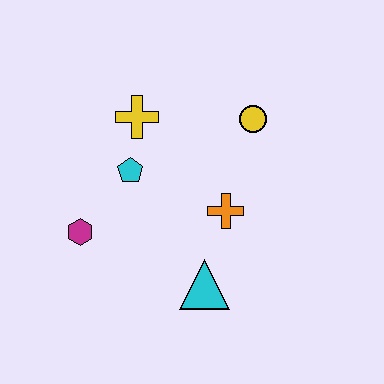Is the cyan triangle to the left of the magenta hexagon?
No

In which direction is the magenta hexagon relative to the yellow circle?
The magenta hexagon is to the left of the yellow circle.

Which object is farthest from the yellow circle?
The magenta hexagon is farthest from the yellow circle.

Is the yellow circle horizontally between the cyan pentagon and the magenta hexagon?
No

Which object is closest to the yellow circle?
The orange cross is closest to the yellow circle.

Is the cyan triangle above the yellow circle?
No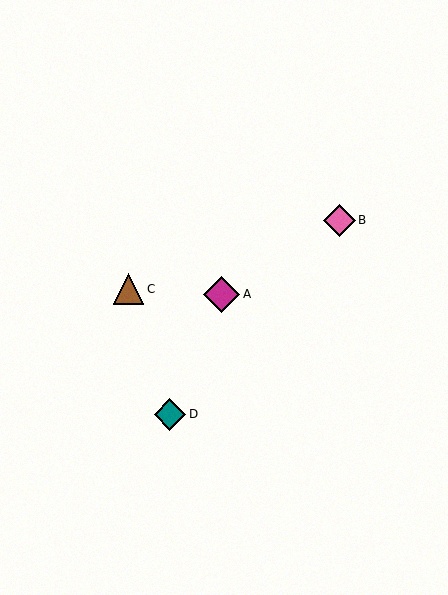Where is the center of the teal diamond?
The center of the teal diamond is at (170, 414).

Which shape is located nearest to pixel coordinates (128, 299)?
The brown triangle (labeled C) at (129, 289) is nearest to that location.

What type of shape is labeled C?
Shape C is a brown triangle.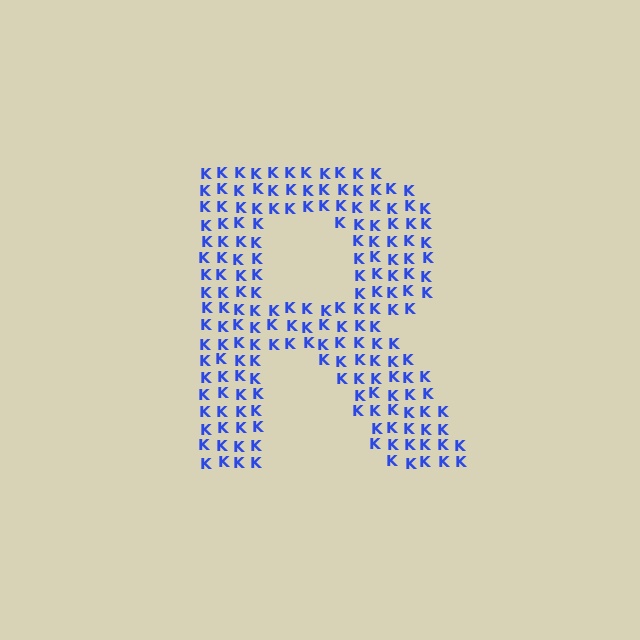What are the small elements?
The small elements are letter K's.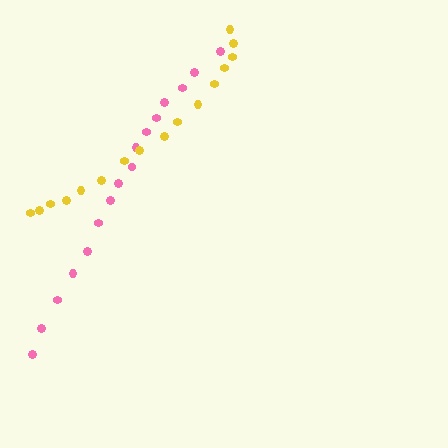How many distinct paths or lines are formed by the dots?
There are 2 distinct paths.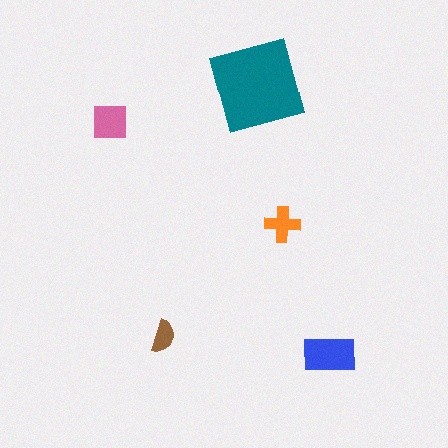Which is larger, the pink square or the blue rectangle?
The blue rectangle.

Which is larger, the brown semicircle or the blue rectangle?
The blue rectangle.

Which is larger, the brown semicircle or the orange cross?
The orange cross.